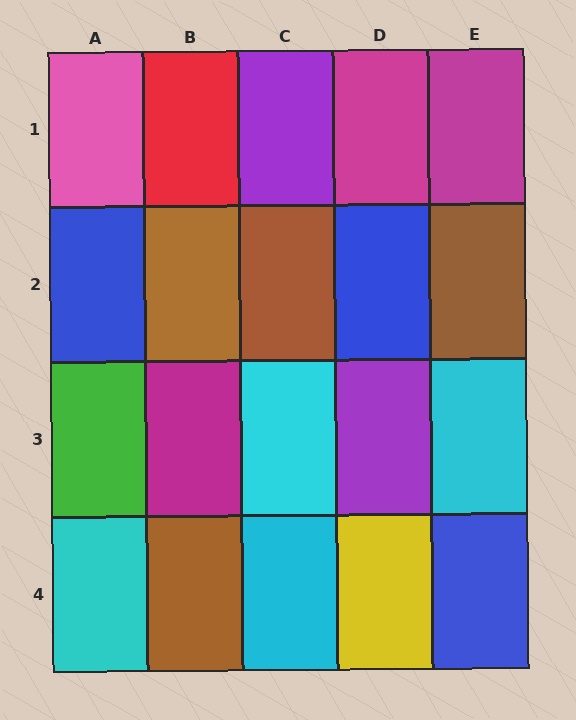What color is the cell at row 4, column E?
Blue.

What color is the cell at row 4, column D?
Yellow.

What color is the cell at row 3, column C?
Cyan.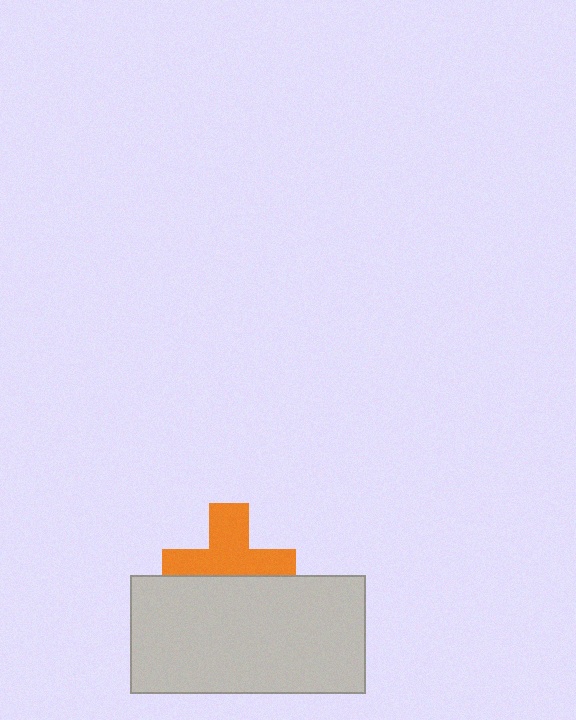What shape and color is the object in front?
The object in front is a light gray rectangle.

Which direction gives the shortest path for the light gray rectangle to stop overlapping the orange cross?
Moving down gives the shortest separation.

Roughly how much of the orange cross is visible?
About half of it is visible (roughly 59%).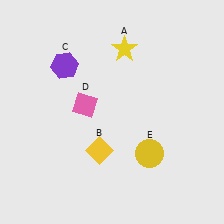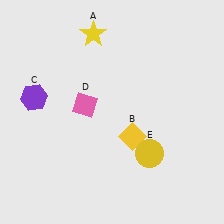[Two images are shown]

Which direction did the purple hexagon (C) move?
The purple hexagon (C) moved down.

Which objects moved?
The objects that moved are: the yellow star (A), the yellow diamond (B), the purple hexagon (C).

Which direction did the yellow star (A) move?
The yellow star (A) moved left.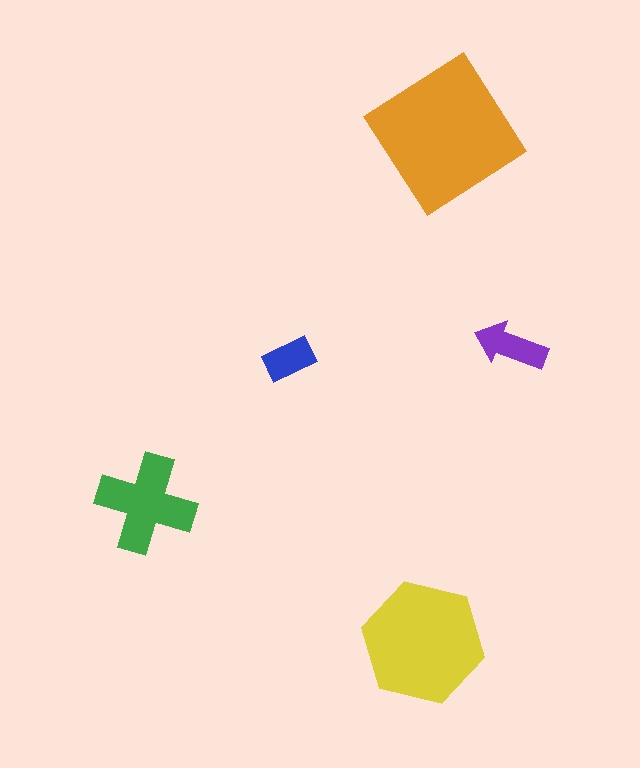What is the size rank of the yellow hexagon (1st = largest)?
2nd.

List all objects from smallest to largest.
The blue rectangle, the purple arrow, the green cross, the yellow hexagon, the orange diamond.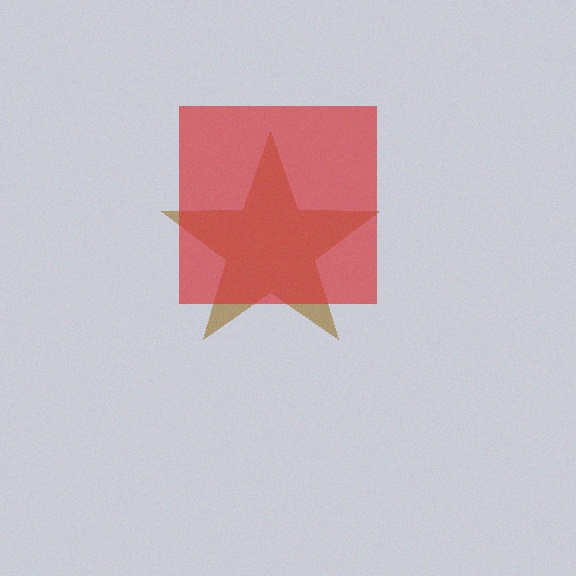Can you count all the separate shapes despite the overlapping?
Yes, there are 2 separate shapes.